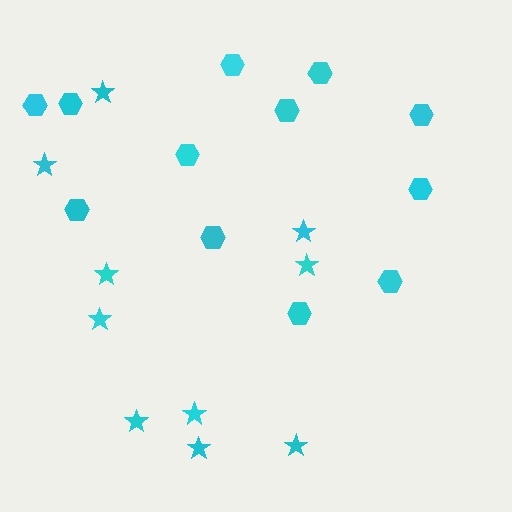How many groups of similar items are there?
There are 2 groups: one group of stars (10) and one group of hexagons (12).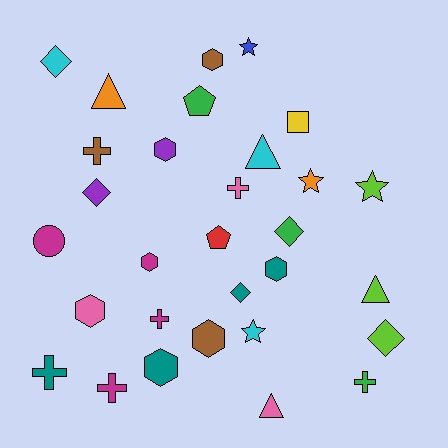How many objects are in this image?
There are 30 objects.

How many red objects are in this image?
There is 1 red object.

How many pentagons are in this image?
There are 2 pentagons.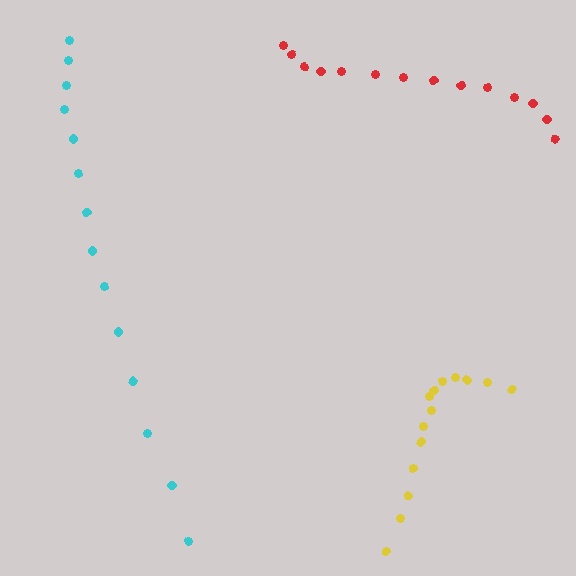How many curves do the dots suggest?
There are 3 distinct paths.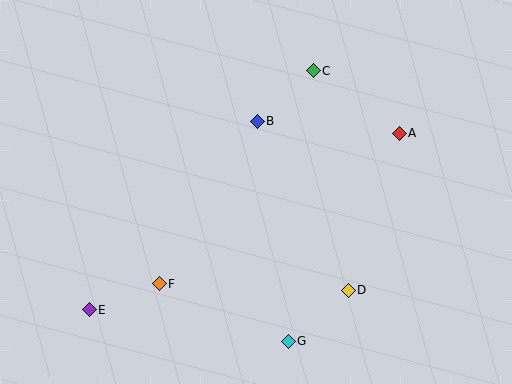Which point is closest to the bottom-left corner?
Point E is closest to the bottom-left corner.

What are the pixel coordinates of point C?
Point C is at (313, 71).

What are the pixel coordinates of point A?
Point A is at (399, 133).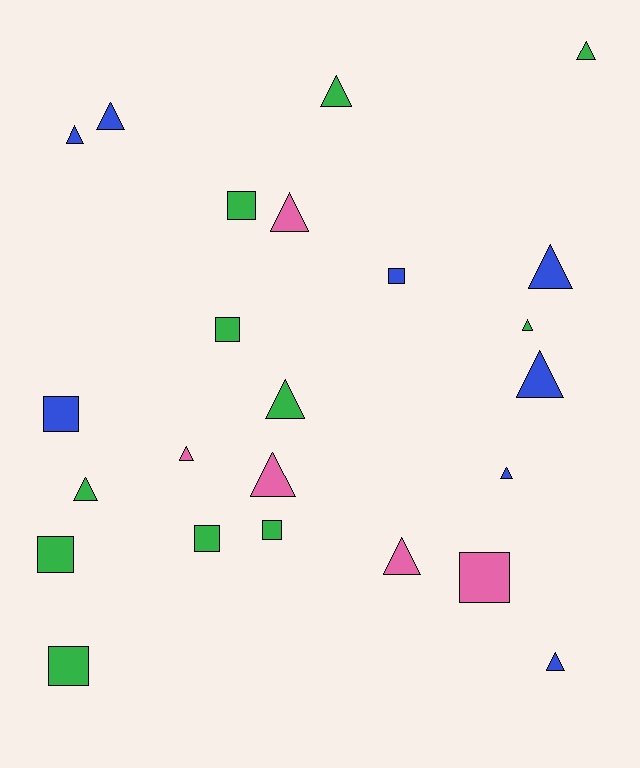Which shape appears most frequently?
Triangle, with 15 objects.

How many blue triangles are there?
There are 6 blue triangles.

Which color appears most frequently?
Green, with 11 objects.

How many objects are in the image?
There are 24 objects.